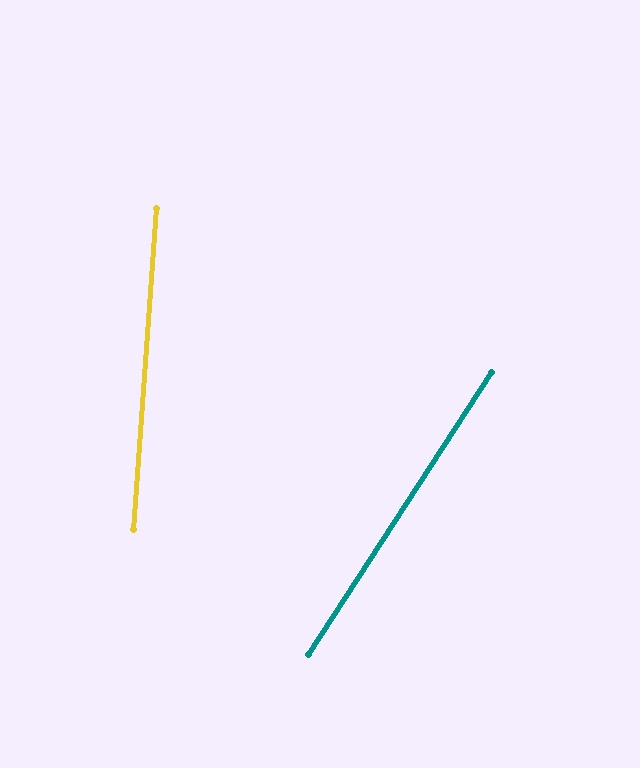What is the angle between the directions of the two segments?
Approximately 29 degrees.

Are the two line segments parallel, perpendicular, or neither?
Neither parallel nor perpendicular — they differ by about 29°.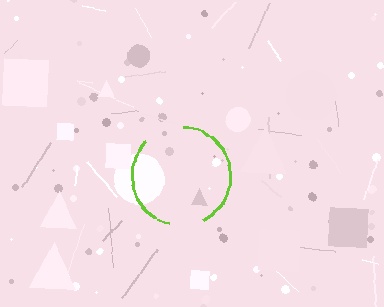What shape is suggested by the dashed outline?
The dashed outline suggests a circle.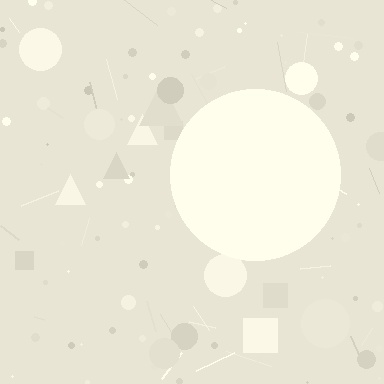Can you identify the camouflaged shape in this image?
The camouflaged shape is a circle.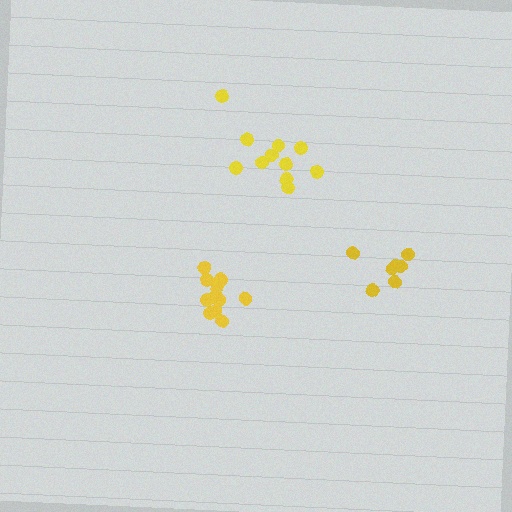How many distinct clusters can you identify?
There are 3 distinct clusters.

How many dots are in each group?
Group 1: 7 dots, Group 2: 12 dots, Group 3: 11 dots (30 total).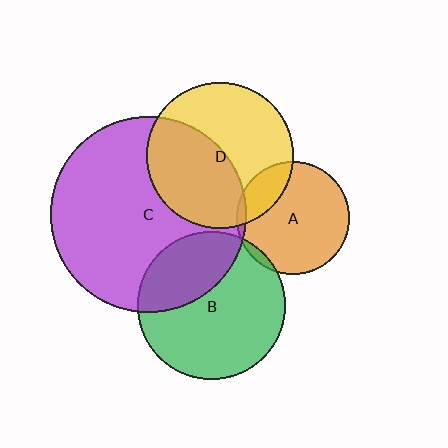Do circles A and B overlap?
Yes.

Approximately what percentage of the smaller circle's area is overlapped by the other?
Approximately 5%.